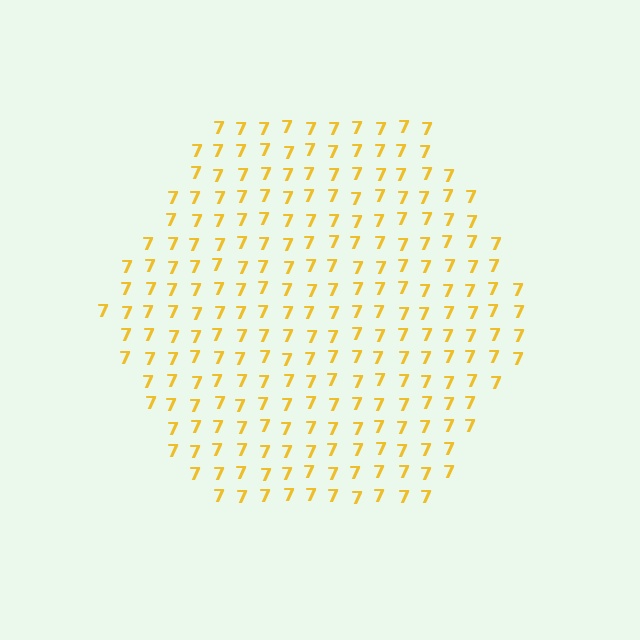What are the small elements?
The small elements are digit 7's.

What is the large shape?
The large shape is a hexagon.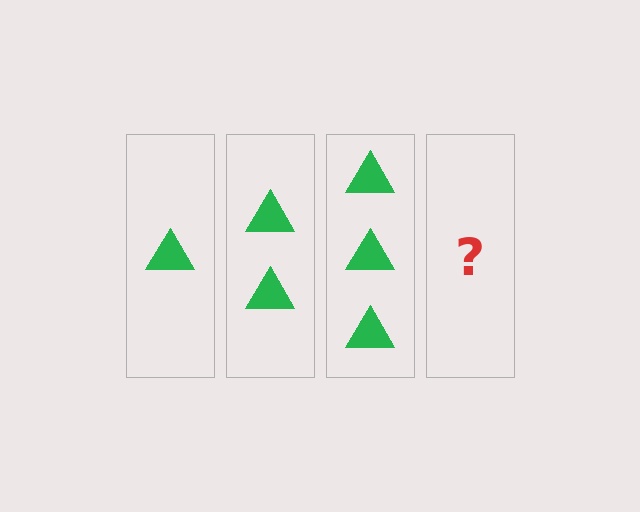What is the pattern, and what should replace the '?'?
The pattern is that each step adds one more triangle. The '?' should be 4 triangles.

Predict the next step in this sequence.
The next step is 4 triangles.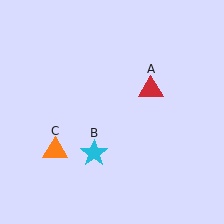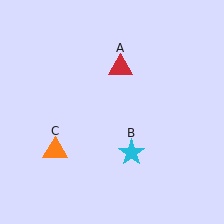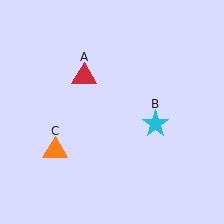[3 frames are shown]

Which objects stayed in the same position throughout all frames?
Orange triangle (object C) remained stationary.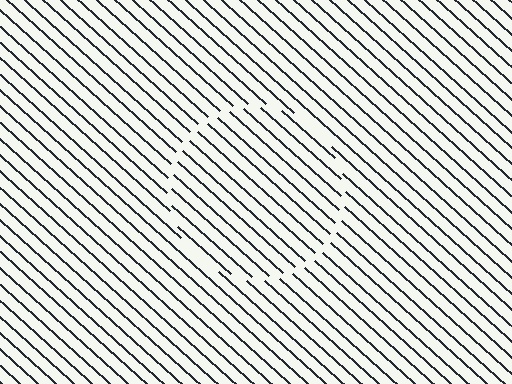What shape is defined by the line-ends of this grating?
An illusory circle. The interior of the shape contains the same grating, shifted by half a period — the contour is defined by the phase discontinuity where line-ends from the inner and outer gratings abut.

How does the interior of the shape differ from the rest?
The interior of the shape contains the same grating, shifted by half a period — the contour is defined by the phase discontinuity where line-ends from the inner and outer gratings abut.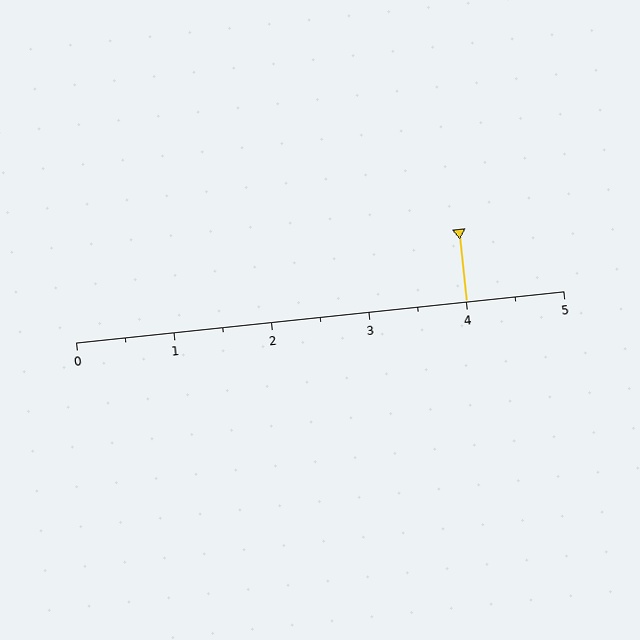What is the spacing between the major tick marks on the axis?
The major ticks are spaced 1 apart.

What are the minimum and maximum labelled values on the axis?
The axis runs from 0 to 5.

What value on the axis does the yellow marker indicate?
The marker indicates approximately 4.